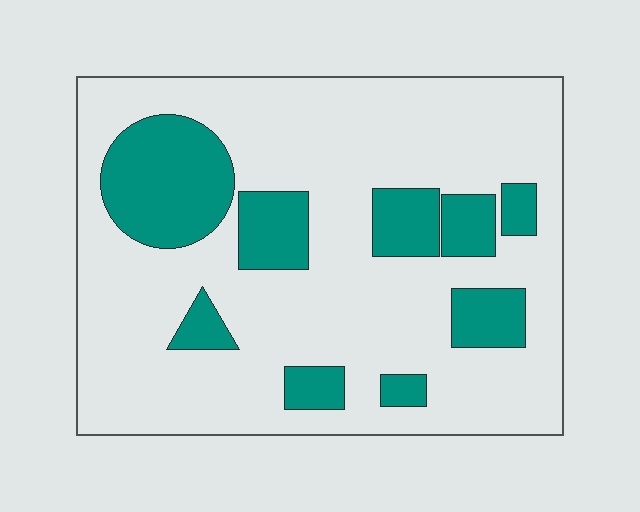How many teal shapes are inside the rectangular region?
9.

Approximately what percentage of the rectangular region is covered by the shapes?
Approximately 25%.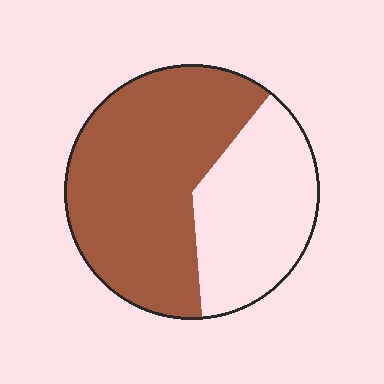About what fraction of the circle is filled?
About five eighths (5/8).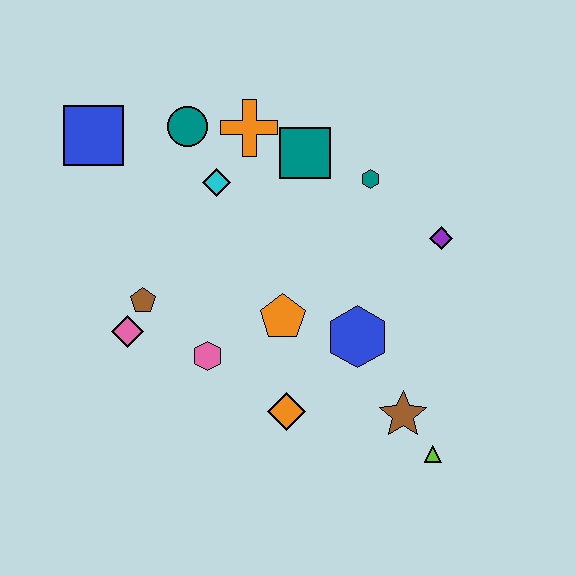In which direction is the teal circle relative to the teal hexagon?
The teal circle is to the left of the teal hexagon.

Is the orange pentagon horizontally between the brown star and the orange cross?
Yes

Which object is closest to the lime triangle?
The brown star is closest to the lime triangle.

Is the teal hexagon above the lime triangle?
Yes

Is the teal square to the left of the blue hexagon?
Yes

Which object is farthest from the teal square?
The lime triangle is farthest from the teal square.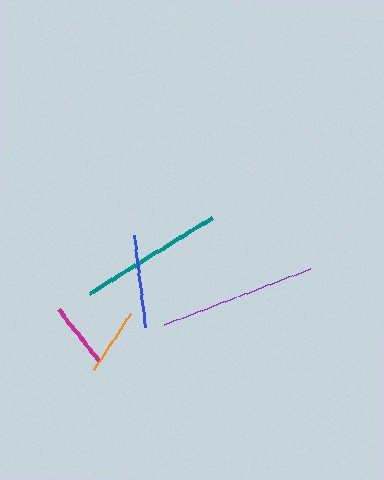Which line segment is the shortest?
The magenta line is the shortest at approximately 66 pixels.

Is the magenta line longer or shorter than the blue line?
The blue line is longer than the magenta line.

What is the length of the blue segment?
The blue segment is approximately 92 pixels long.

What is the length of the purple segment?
The purple segment is approximately 156 pixels long.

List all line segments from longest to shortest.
From longest to shortest: purple, teal, blue, orange, magenta.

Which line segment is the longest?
The purple line is the longest at approximately 156 pixels.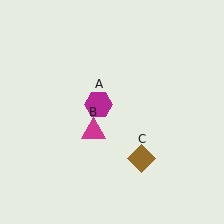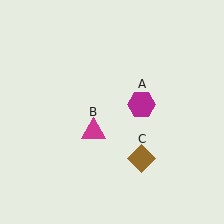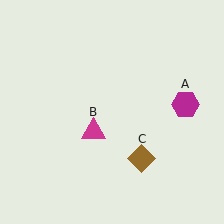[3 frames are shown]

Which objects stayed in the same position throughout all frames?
Magenta triangle (object B) and brown diamond (object C) remained stationary.